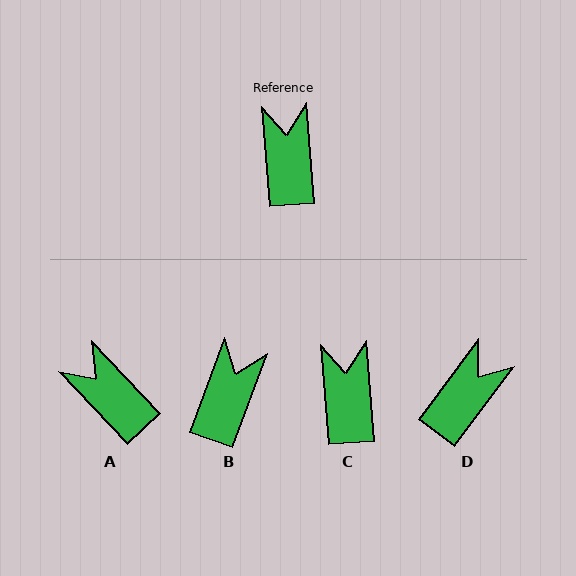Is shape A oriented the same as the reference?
No, it is off by about 39 degrees.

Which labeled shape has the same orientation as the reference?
C.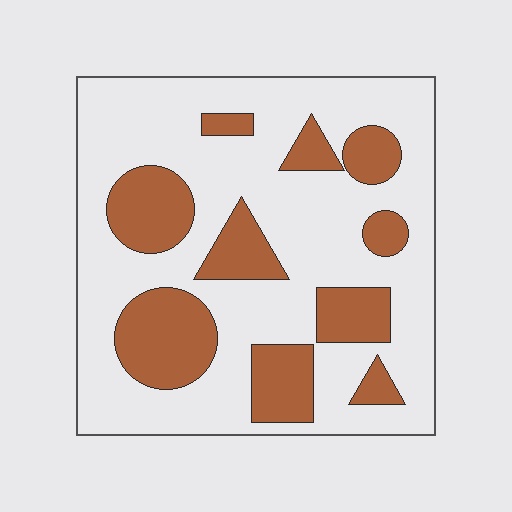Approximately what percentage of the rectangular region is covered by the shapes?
Approximately 30%.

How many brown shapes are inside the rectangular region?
10.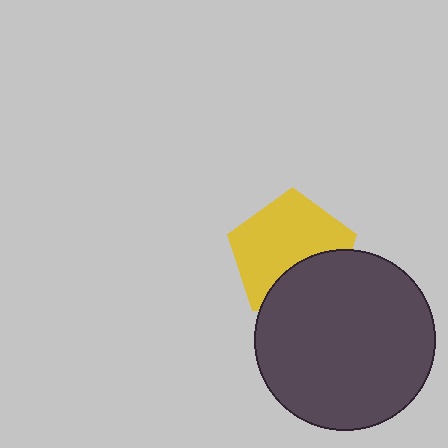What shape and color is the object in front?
The object in front is a dark gray circle.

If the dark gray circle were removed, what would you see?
You would see the complete yellow pentagon.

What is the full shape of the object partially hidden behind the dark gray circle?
The partially hidden object is a yellow pentagon.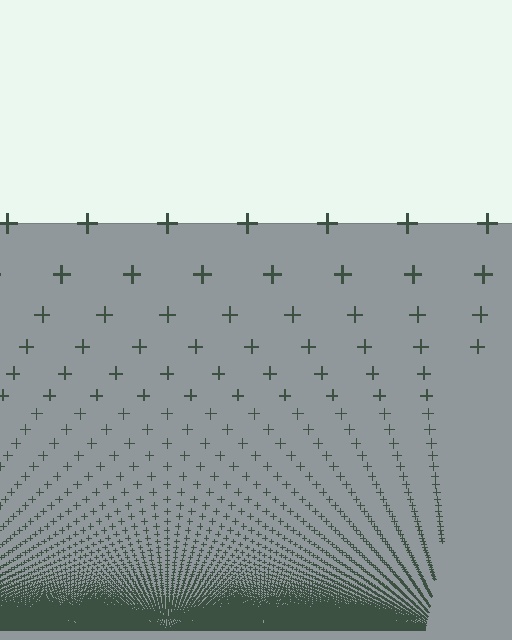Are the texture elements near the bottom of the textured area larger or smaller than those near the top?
Smaller. The gradient is inverted — elements near the bottom are smaller and denser.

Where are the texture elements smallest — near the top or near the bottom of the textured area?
Near the bottom.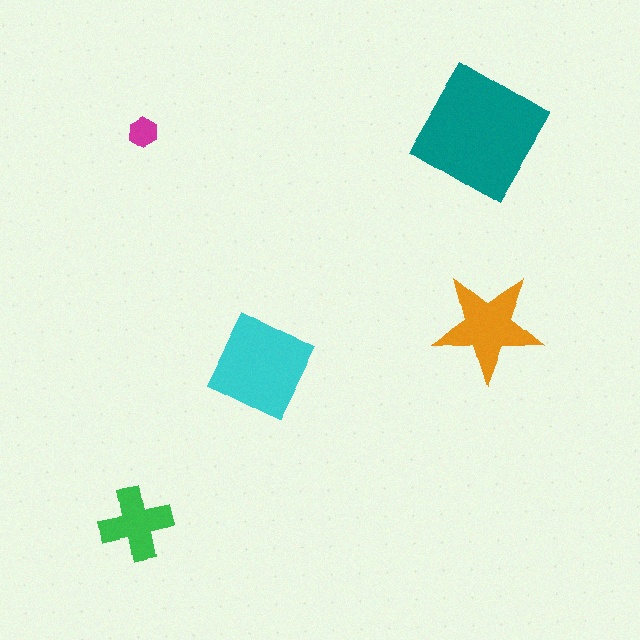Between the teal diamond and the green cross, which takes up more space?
The teal diamond.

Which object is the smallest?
The magenta hexagon.